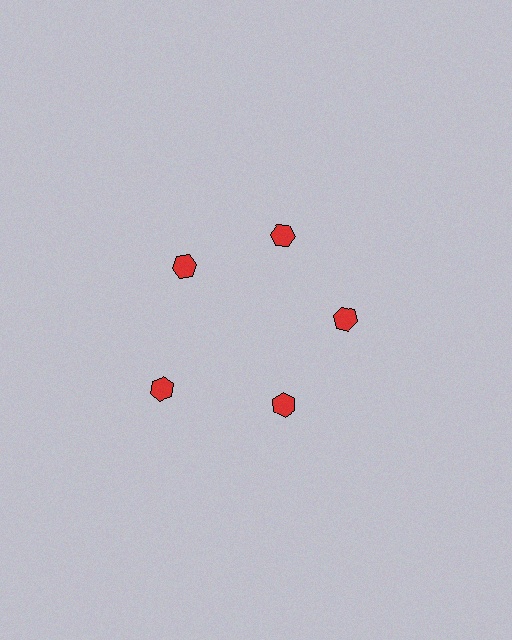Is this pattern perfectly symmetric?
No. The 5 red hexagons are arranged in a ring, but one element near the 8 o'clock position is pushed outward from the center, breaking the 5-fold rotational symmetry.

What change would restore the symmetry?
The symmetry would be restored by moving it inward, back onto the ring so that all 5 hexagons sit at equal angles and equal distance from the center.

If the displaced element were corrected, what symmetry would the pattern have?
It would have 5-fold rotational symmetry — the pattern would map onto itself every 72 degrees.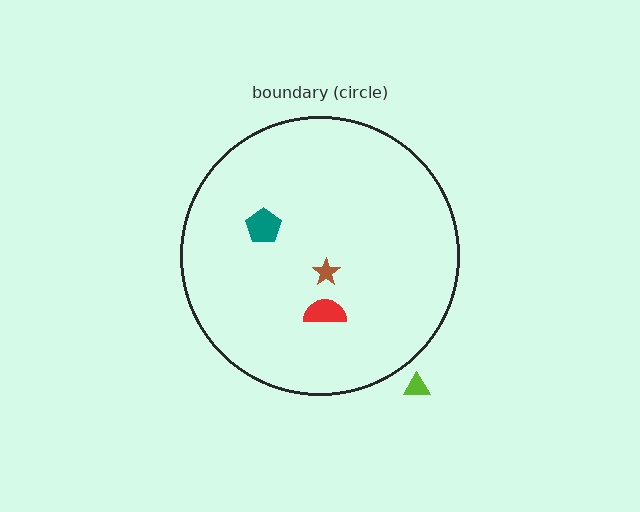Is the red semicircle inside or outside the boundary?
Inside.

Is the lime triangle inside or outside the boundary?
Outside.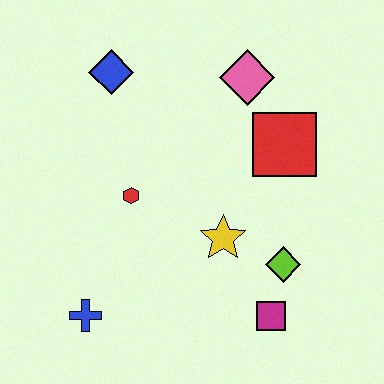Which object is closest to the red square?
The pink diamond is closest to the red square.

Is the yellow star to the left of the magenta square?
Yes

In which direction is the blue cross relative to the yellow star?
The blue cross is to the left of the yellow star.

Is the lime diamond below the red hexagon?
Yes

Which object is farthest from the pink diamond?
The blue cross is farthest from the pink diamond.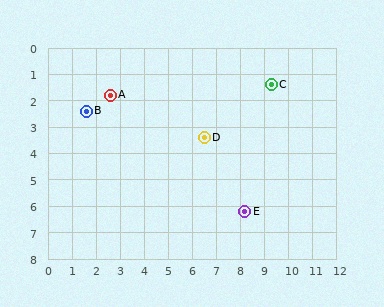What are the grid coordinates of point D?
Point D is at approximately (6.5, 3.4).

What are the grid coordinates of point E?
Point E is at approximately (8.2, 6.2).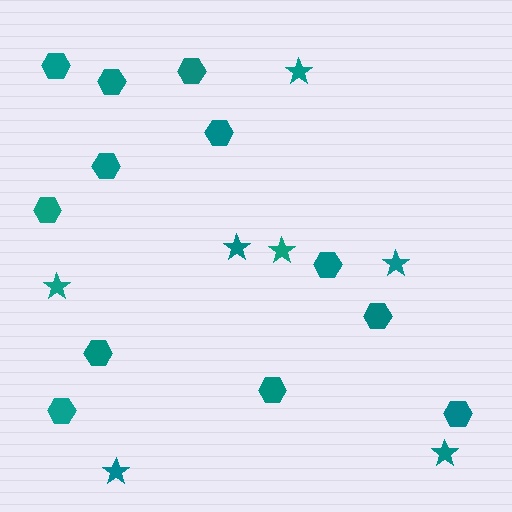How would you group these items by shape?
There are 2 groups: one group of stars (7) and one group of hexagons (12).